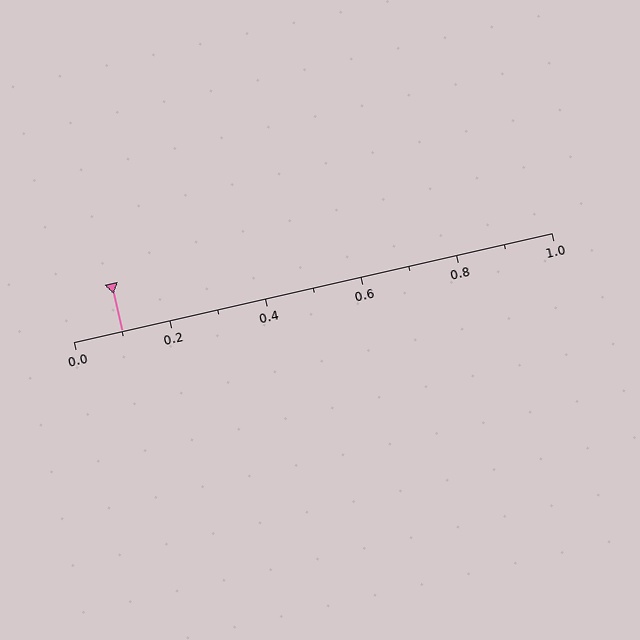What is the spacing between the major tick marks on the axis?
The major ticks are spaced 0.2 apart.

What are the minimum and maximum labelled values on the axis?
The axis runs from 0.0 to 1.0.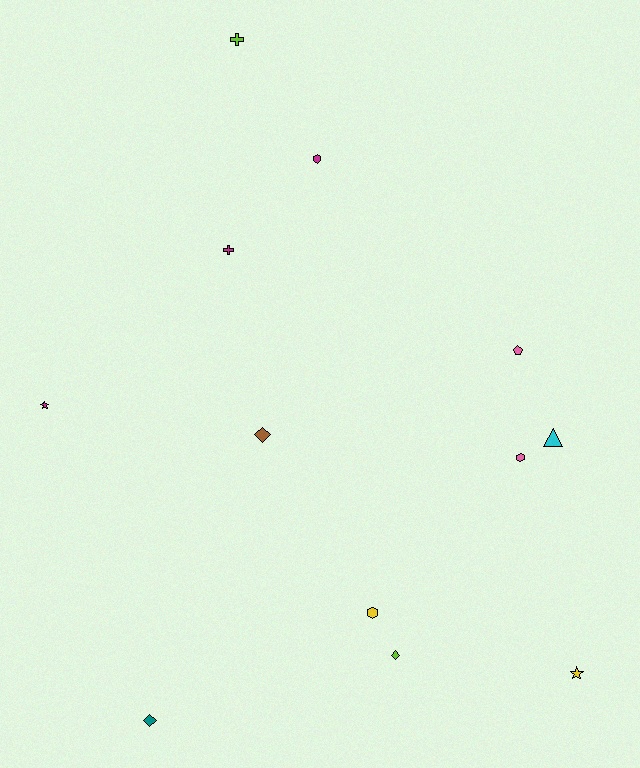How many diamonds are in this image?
There are 3 diamonds.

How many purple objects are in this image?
There are no purple objects.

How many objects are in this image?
There are 12 objects.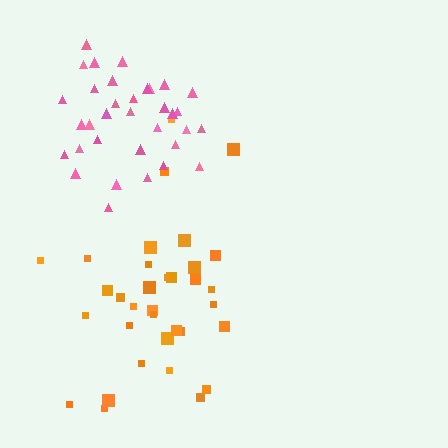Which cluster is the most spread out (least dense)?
Orange.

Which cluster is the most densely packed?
Pink.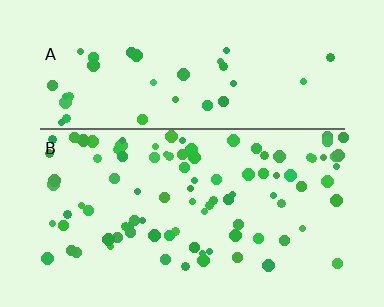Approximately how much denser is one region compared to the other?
Approximately 2.4× — region B over region A.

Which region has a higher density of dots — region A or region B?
B (the bottom).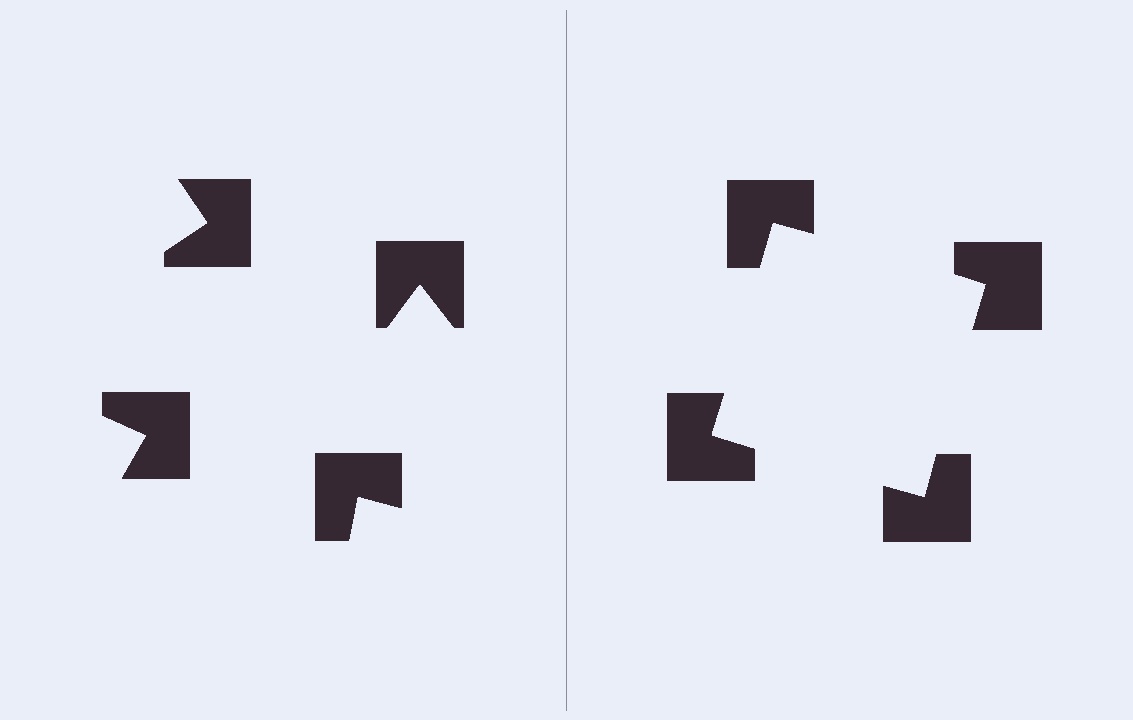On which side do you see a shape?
An illusory square appears on the right side. On the left side the wedge cuts are rotated, so no coherent shape forms.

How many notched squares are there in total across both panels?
8 — 4 on each side.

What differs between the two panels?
The notched squares are positioned identically on both sides; only the wedge orientations differ. On the right they align to a square; on the left they are misaligned.